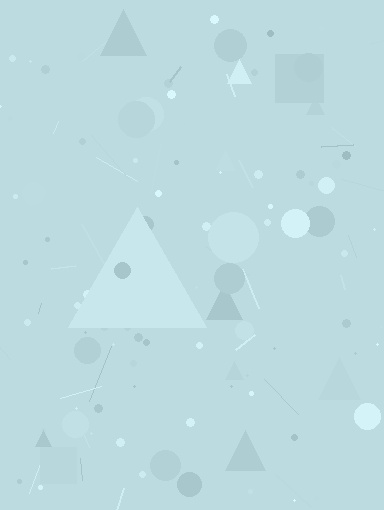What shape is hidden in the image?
A triangle is hidden in the image.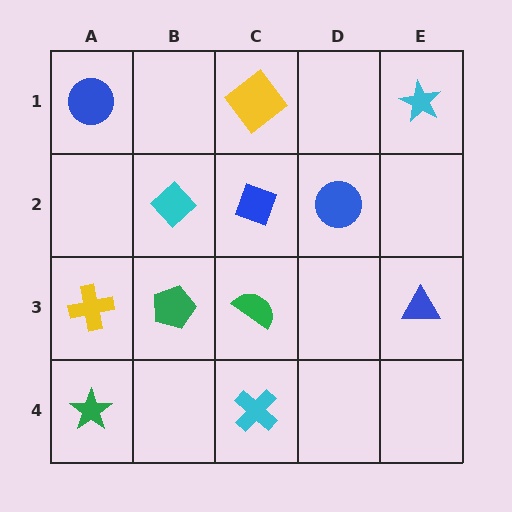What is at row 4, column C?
A cyan cross.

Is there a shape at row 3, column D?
No, that cell is empty.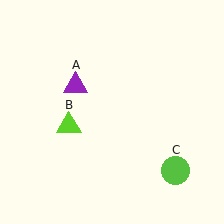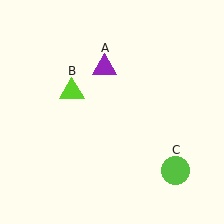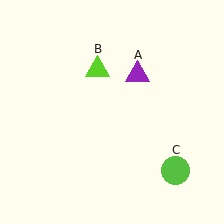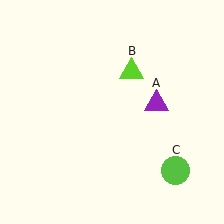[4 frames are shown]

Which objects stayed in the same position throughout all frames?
Lime circle (object C) remained stationary.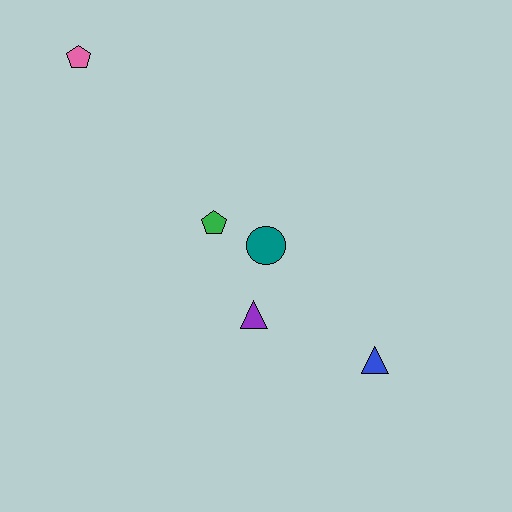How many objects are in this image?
There are 5 objects.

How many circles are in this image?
There is 1 circle.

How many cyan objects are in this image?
There are no cyan objects.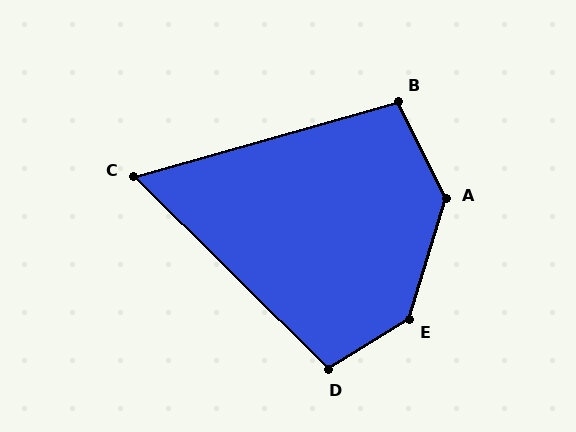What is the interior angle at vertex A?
Approximately 137 degrees (obtuse).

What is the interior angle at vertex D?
Approximately 103 degrees (obtuse).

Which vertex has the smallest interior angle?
C, at approximately 60 degrees.